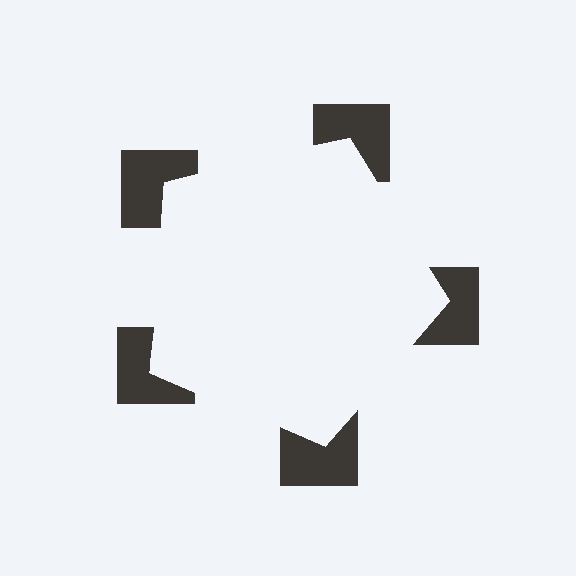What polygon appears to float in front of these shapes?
An illusory pentagon — its edges are inferred from the aligned wedge cuts in the notched squares, not physically drawn.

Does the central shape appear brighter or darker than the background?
It typically appears slightly brighter than the background, even though no actual brightness change is drawn.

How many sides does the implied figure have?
5 sides.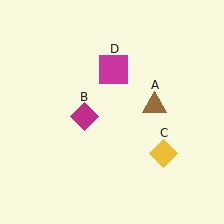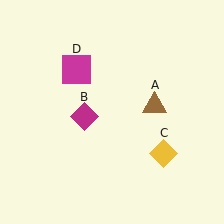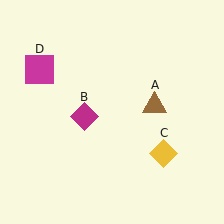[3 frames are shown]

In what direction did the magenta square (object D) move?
The magenta square (object D) moved left.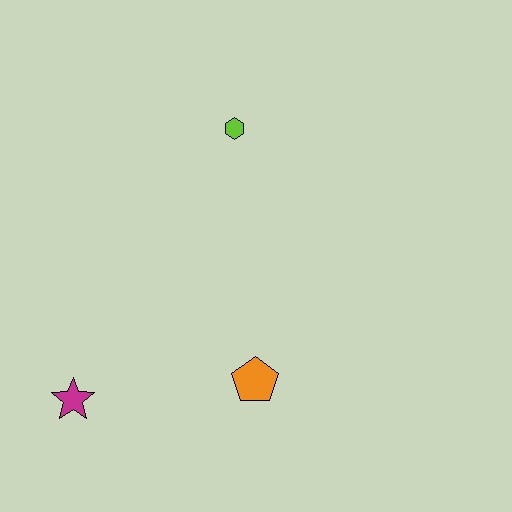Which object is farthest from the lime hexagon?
The magenta star is farthest from the lime hexagon.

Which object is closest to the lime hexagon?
The orange pentagon is closest to the lime hexagon.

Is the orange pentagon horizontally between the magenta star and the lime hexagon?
No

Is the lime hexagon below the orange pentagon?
No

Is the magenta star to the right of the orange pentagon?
No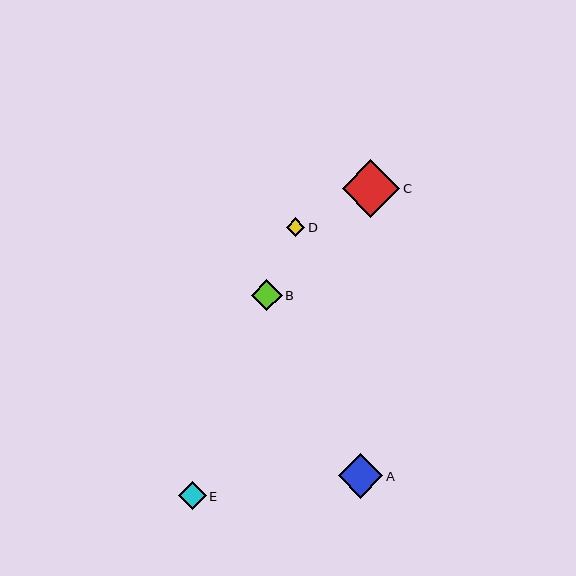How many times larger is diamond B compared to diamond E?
Diamond B is approximately 1.1 times the size of diamond E.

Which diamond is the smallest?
Diamond D is the smallest with a size of approximately 18 pixels.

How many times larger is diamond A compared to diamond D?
Diamond A is approximately 2.4 times the size of diamond D.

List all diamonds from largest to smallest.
From largest to smallest: C, A, B, E, D.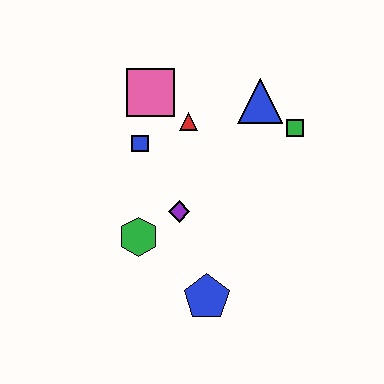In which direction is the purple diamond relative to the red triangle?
The purple diamond is below the red triangle.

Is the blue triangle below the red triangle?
No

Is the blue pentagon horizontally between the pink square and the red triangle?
No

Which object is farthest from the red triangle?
The blue pentagon is farthest from the red triangle.